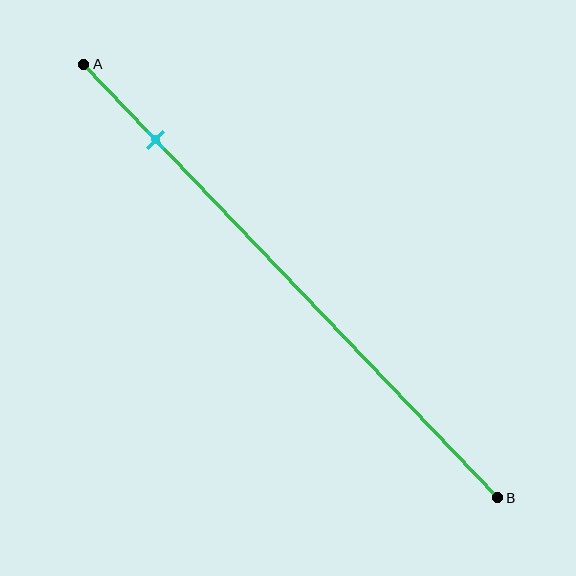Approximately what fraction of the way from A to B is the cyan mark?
The cyan mark is approximately 15% of the way from A to B.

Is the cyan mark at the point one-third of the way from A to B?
No, the mark is at about 15% from A, not at the 33% one-third point.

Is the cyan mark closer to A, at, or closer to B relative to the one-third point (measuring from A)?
The cyan mark is closer to point A than the one-third point of segment AB.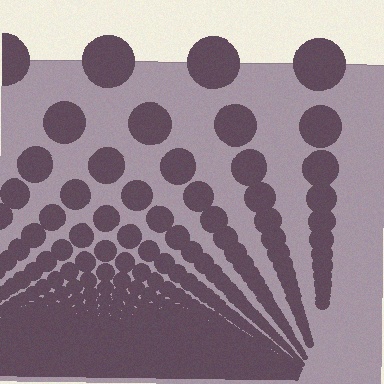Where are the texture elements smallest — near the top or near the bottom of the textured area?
Near the bottom.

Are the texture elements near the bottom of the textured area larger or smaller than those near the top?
Smaller. The gradient is inverted — elements near the bottom are smaller and denser.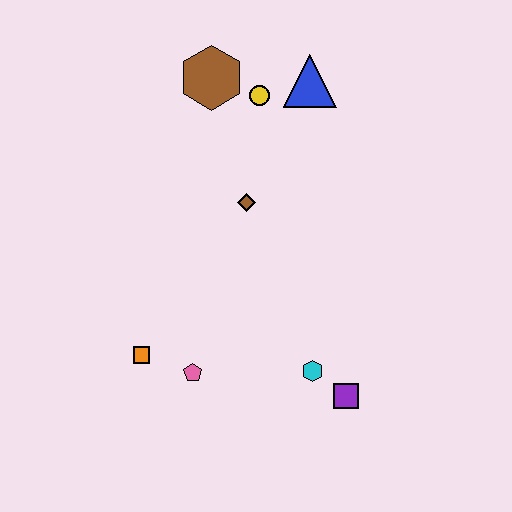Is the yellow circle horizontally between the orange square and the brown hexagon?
No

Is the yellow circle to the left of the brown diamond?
No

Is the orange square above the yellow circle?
No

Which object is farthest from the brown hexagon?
The purple square is farthest from the brown hexagon.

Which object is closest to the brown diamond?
The yellow circle is closest to the brown diamond.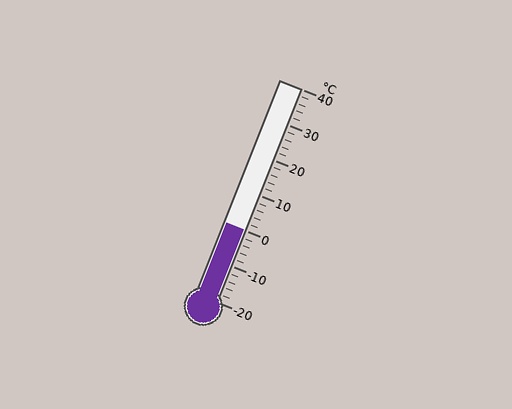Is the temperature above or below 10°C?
The temperature is below 10°C.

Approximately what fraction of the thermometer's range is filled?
The thermometer is filled to approximately 35% of its range.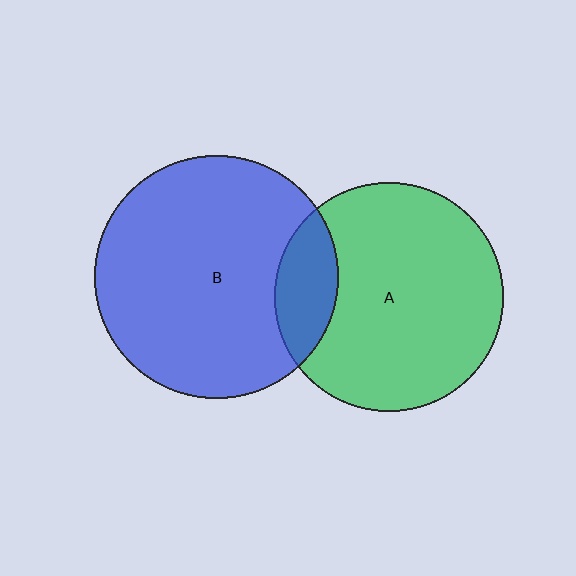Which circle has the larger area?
Circle B (blue).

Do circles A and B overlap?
Yes.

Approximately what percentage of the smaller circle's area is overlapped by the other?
Approximately 15%.